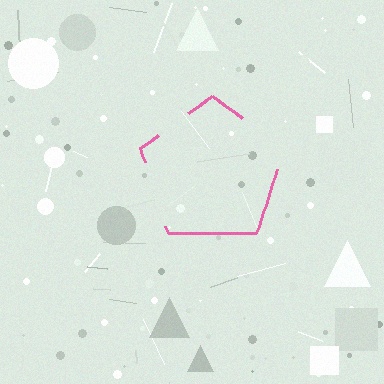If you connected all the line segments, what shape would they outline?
They would outline a pentagon.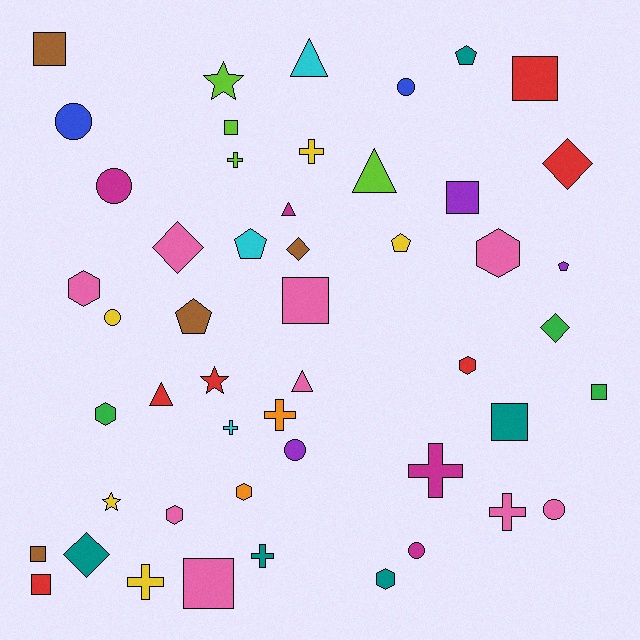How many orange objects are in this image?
There are 2 orange objects.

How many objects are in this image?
There are 50 objects.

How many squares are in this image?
There are 10 squares.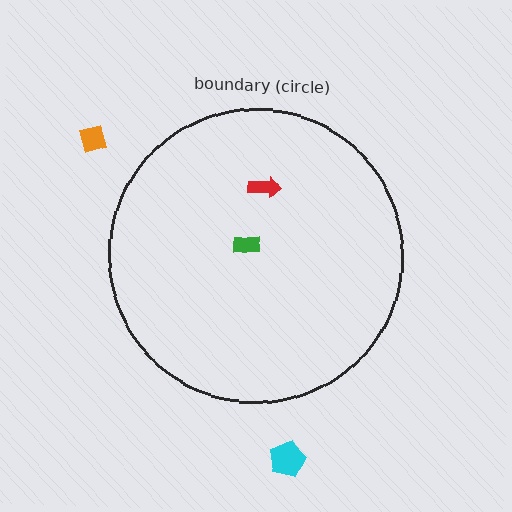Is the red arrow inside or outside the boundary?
Inside.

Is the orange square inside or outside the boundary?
Outside.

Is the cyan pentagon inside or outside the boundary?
Outside.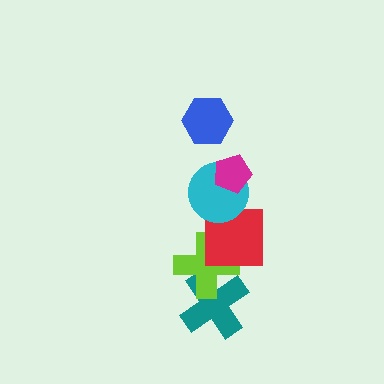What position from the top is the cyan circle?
The cyan circle is 3rd from the top.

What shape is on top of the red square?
The cyan circle is on top of the red square.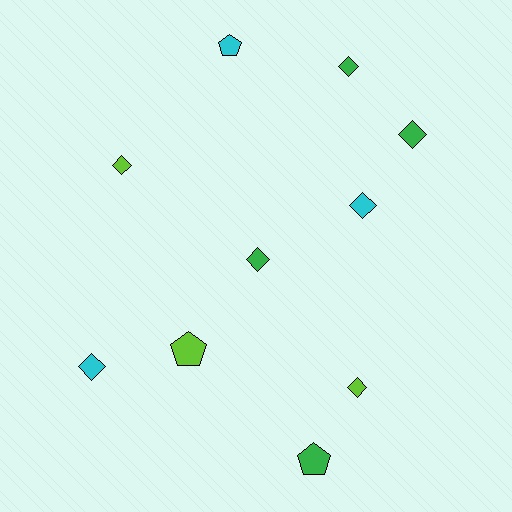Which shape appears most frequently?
Diamond, with 7 objects.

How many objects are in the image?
There are 10 objects.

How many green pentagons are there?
There is 1 green pentagon.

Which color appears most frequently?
Green, with 4 objects.